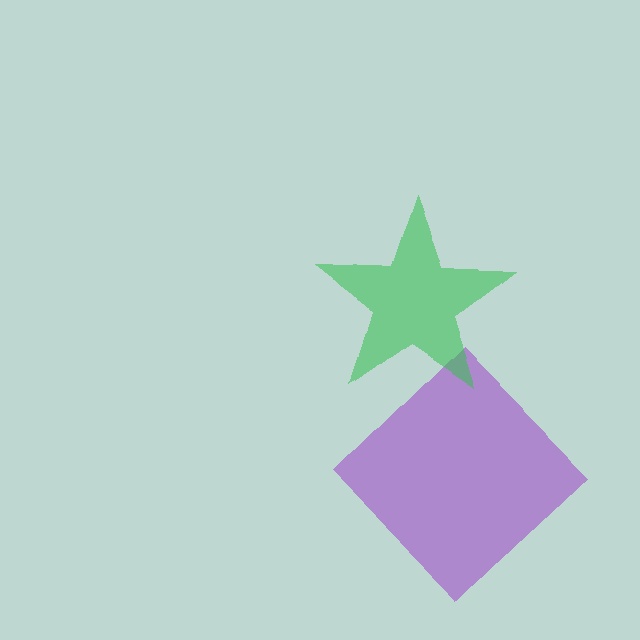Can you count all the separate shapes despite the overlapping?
Yes, there are 2 separate shapes.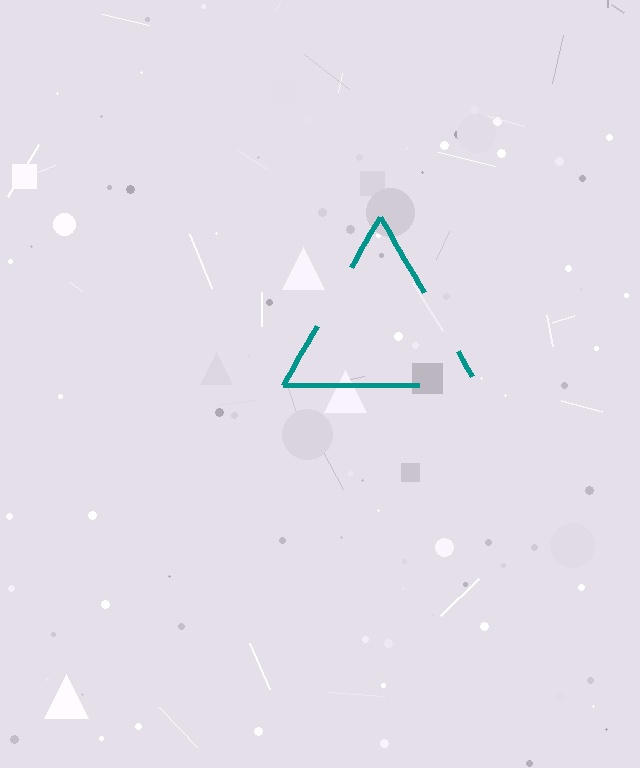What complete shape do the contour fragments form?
The contour fragments form a triangle.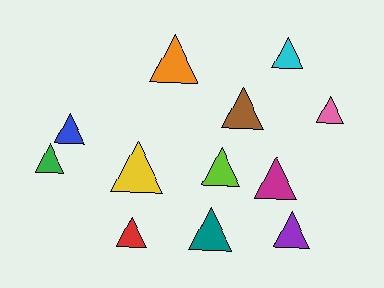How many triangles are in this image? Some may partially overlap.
There are 12 triangles.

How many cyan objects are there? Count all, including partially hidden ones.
There is 1 cyan object.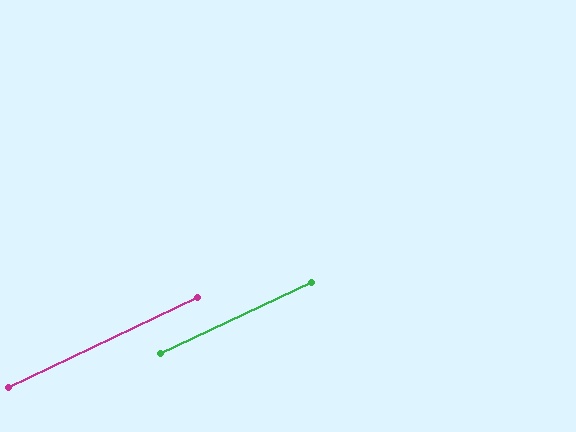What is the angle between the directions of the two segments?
Approximately 0 degrees.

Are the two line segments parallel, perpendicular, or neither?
Parallel — their directions differ by only 0.2°.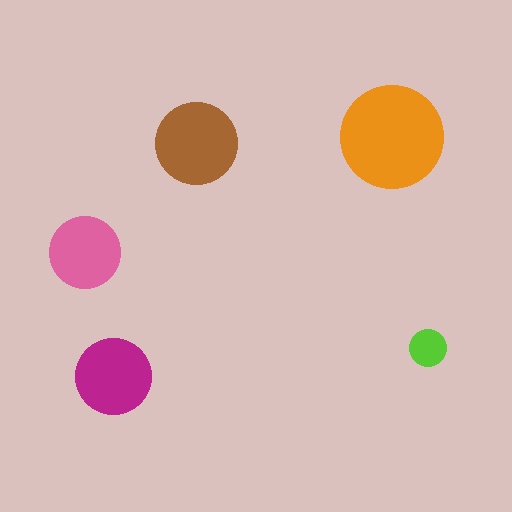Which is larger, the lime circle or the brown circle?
The brown one.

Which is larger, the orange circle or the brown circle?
The orange one.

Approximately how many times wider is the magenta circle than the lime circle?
About 2 times wider.